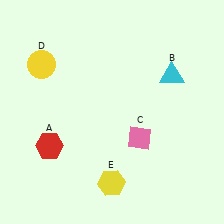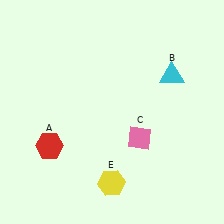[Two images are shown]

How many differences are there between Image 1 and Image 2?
There is 1 difference between the two images.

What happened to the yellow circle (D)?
The yellow circle (D) was removed in Image 2. It was in the top-left area of Image 1.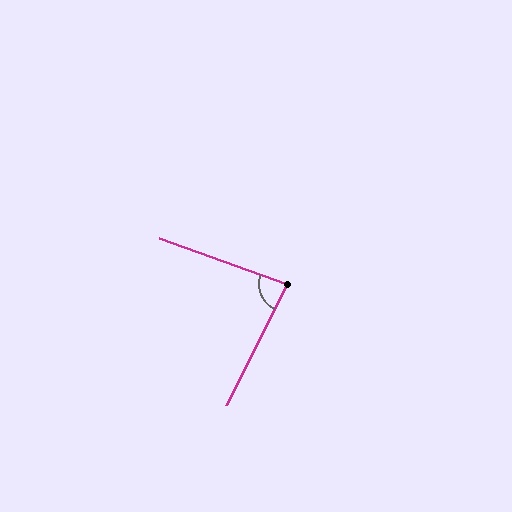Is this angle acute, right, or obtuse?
It is acute.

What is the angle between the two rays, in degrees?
Approximately 83 degrees.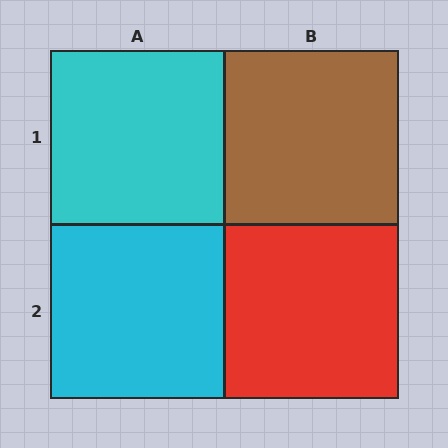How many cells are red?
1 cell is red.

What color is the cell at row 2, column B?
Red.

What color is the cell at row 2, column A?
Cyan.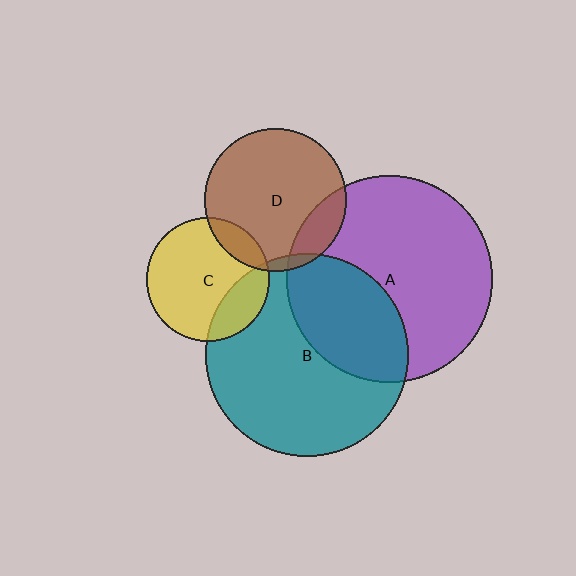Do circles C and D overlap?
Yes.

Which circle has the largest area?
Circle A (purple).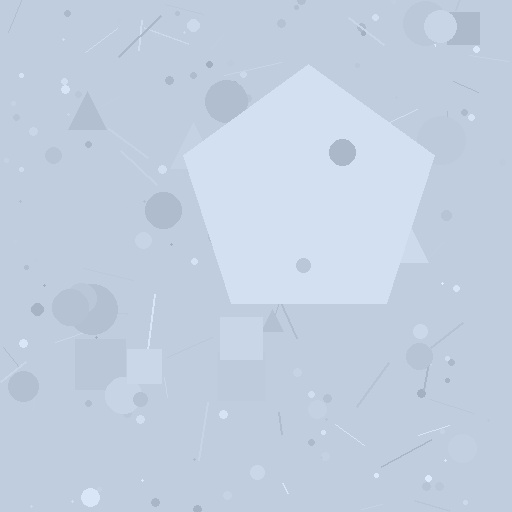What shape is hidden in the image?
A pentagon is hidden in the image.